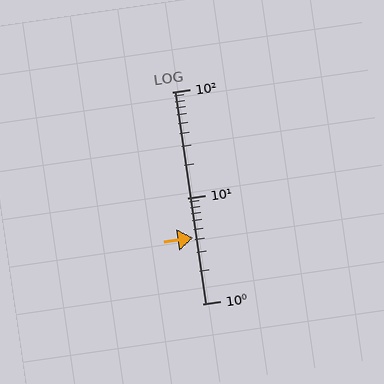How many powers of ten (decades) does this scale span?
The scale spans 2 decades, from 1 to 100.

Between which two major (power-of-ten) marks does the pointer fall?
The pointer is between 1 and 10.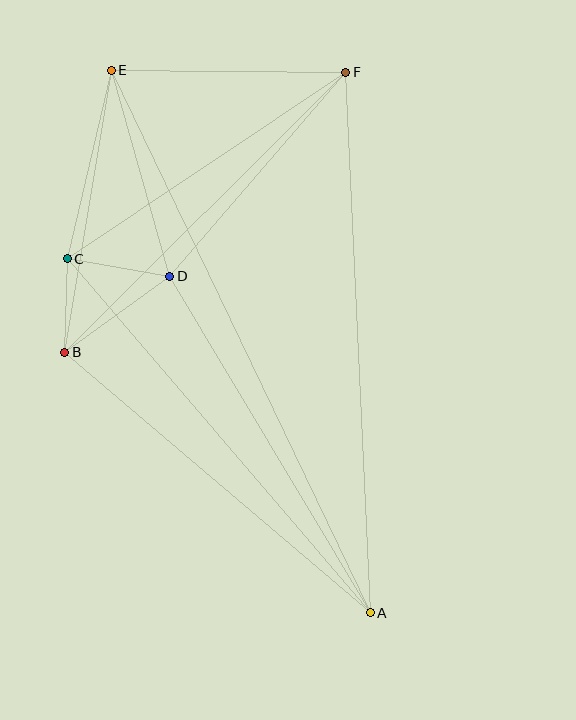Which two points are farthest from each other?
Points A and E are farthest from each other.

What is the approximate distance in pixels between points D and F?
The distance between D and F is approximately 270 pixels.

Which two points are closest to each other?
Points B and C are closest to each other.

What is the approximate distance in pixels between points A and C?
The distance between A and C is approximately 466 pixels.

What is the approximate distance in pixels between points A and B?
The distance between A and B is approximately 401 pixels.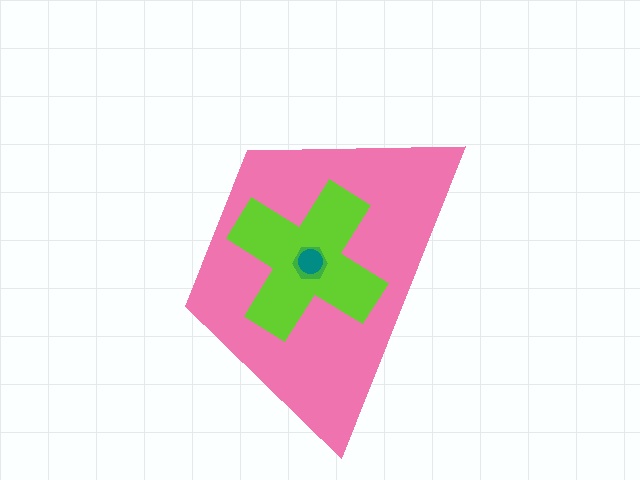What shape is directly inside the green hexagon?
The teal circle.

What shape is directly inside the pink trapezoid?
The lime cross.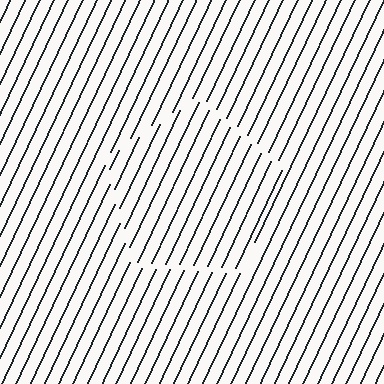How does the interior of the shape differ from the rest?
The interior of the shape contains the same grating, shifted by half a period — the contour is defined by the phase discontinuity where line-ends from the inner and outer gratings abut.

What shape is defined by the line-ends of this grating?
An illusory pentagon. The interior of the shape contains the same grating, shifted by half a period — the contour is defined by the phase discontinuity where line-ends from the inner and outer gratings abut.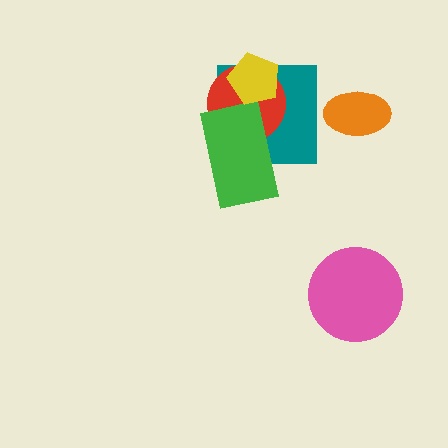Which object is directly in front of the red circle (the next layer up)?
The green rectangle is directly in front of the red circle.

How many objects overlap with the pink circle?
0 objects overlap with the pink circle.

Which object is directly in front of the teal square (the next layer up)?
The red circle is directly in front of the teal square.